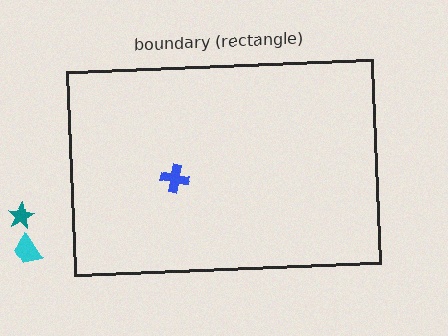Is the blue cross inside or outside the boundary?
Inside.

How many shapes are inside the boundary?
1 inside, 2 outside.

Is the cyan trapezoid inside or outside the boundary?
Outside.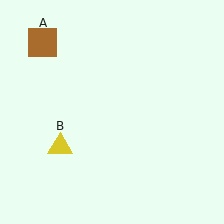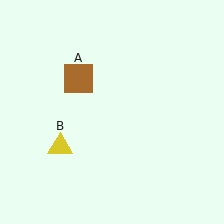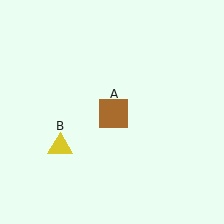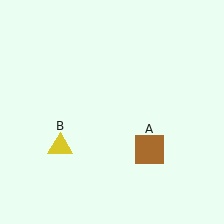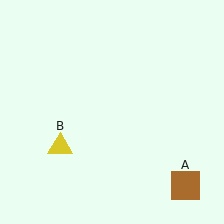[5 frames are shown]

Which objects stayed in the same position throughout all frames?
Yellow triangle (object B) remained stationary.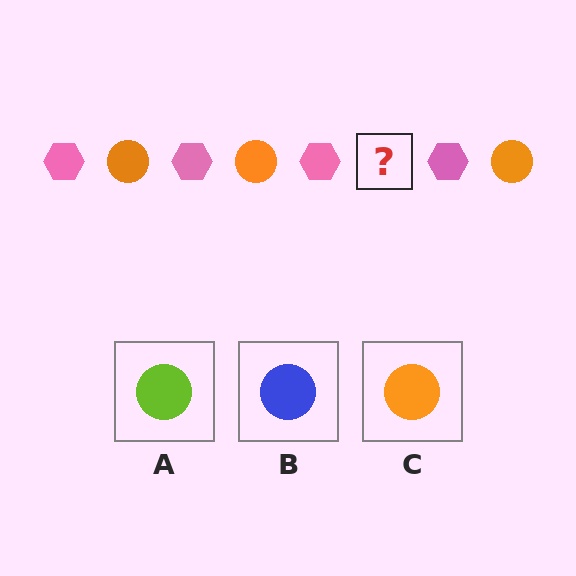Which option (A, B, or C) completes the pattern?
C.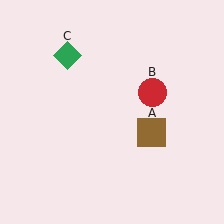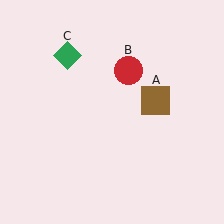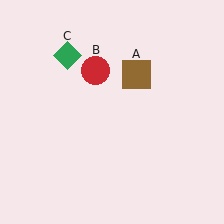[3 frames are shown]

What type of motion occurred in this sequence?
The brown square (object A), red circle (object B) rotated counterclockwise around the center of the scene.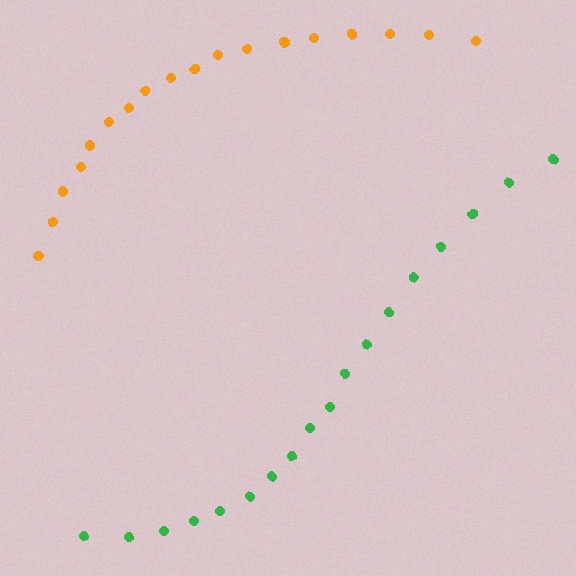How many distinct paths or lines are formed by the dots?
There are 2 distinct paths.